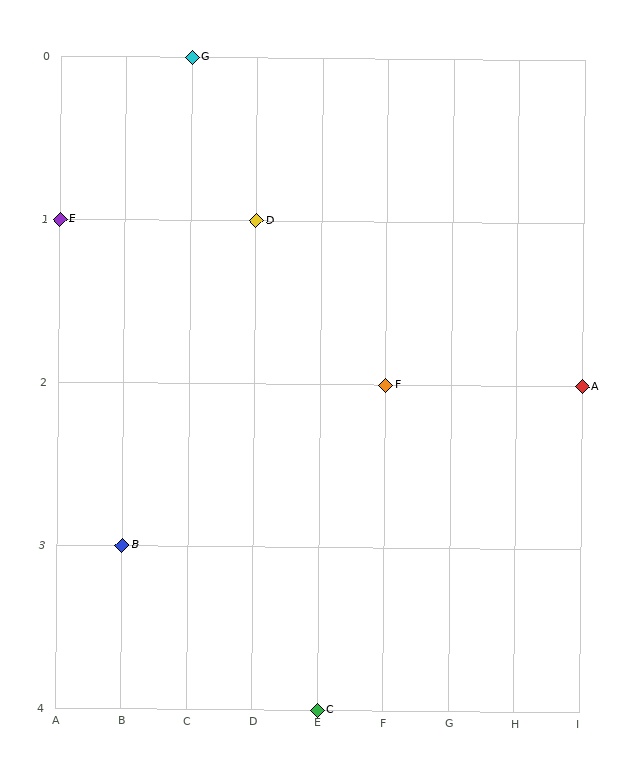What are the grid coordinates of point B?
Point B is at grid coordinates (B, 3).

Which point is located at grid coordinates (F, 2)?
Point F is at (F, 2).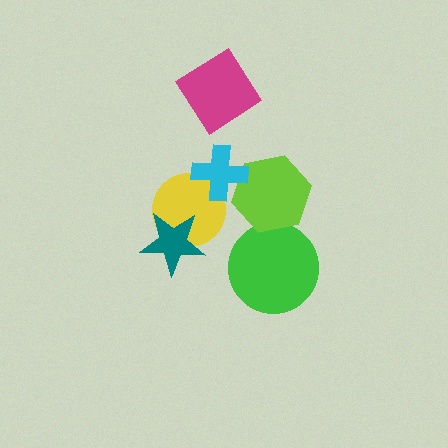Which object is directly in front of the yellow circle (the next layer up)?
The teal star is directly in front of the yellow circle.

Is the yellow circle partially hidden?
Yes, it is partially covered by another shape.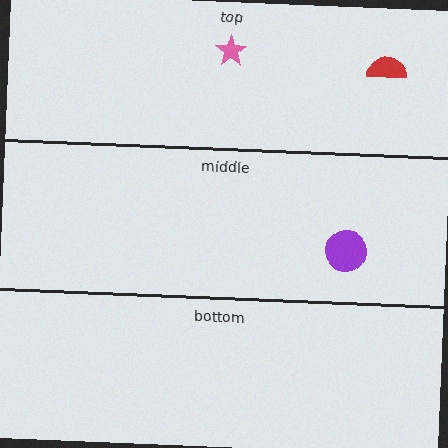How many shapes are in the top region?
2.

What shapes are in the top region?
The red semicircle, the pink star.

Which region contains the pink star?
The top region.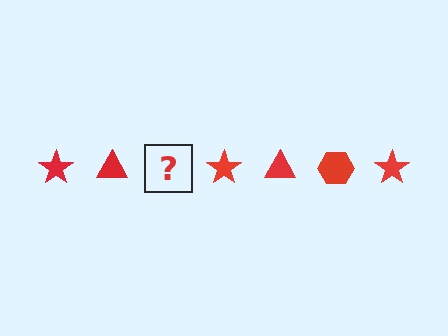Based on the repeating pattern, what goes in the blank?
The blank should be a red hexagon.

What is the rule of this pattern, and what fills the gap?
The rule is that the pattern cycles through star, triangle, hexagon shapes in red. The gap should be filled with a red hexagon.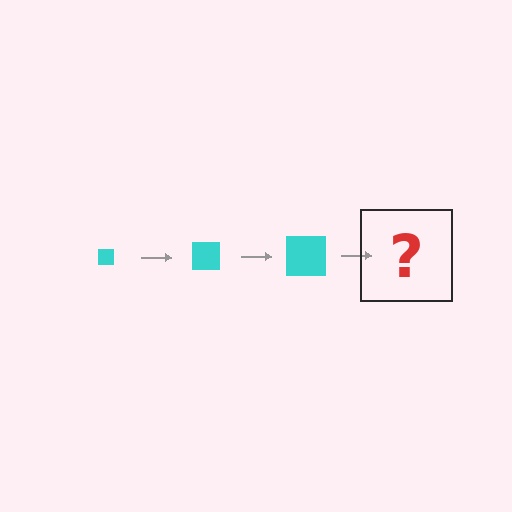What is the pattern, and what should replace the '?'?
The pattern is that the square gets progressively larger each step. The '?' should be a cyan square, larger than the previous one.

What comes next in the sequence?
The next element should be a cyan square, larger than the previous one.